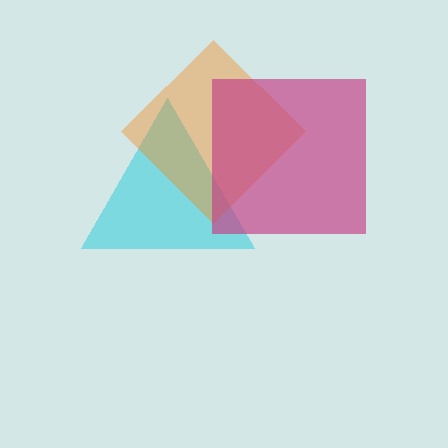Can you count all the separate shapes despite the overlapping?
Yes, there are 3 separate shapes.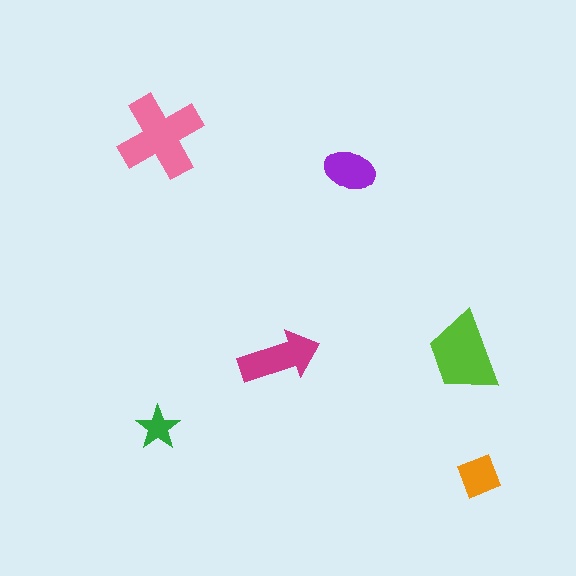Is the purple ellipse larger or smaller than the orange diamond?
Larger.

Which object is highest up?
The pink cross is topmost.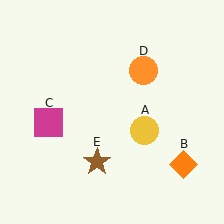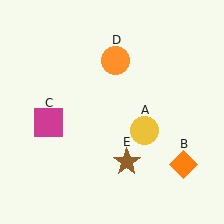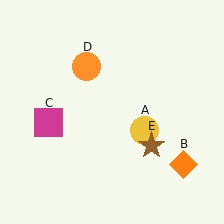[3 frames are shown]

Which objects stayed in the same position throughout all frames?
Yellow circle (object A) and orange diamond (object B) and magenta square (object C) remained stationary.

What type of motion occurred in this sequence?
The orange circle (object D), brown star (object E) rotated counterclockwise around the center of the scene.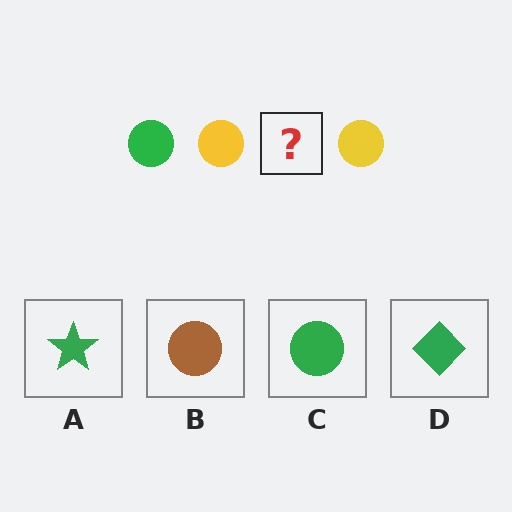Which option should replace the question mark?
Option C.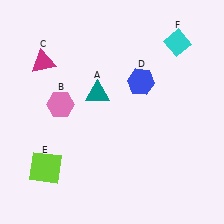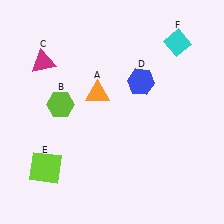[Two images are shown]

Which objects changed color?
A changed from teal to orange. B changed from pink to lime.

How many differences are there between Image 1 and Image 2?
There are 2 differences between the two images.